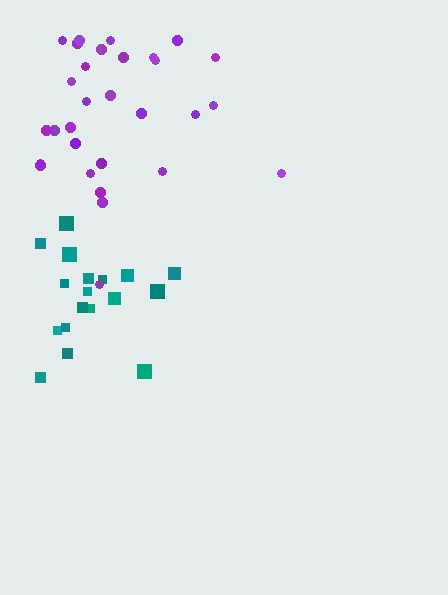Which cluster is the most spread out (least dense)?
Teal.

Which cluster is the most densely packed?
Purple.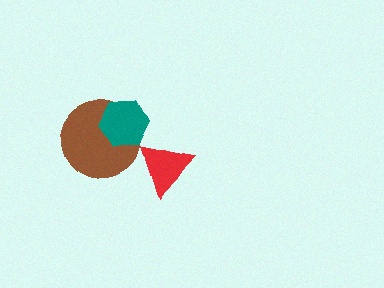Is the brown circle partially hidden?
Yes, it is partially covered by another shape.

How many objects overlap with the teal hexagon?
1 object overlaps with the teal hexagon.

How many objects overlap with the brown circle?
1 object overlaps with the brown circle.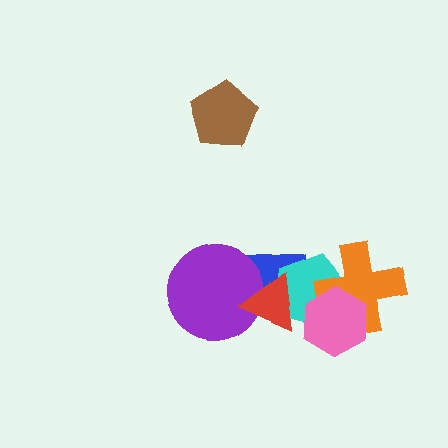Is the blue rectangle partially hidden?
Yes, it is partially covered by another shape.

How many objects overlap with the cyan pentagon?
4 objects overlap with the cyan pentagon.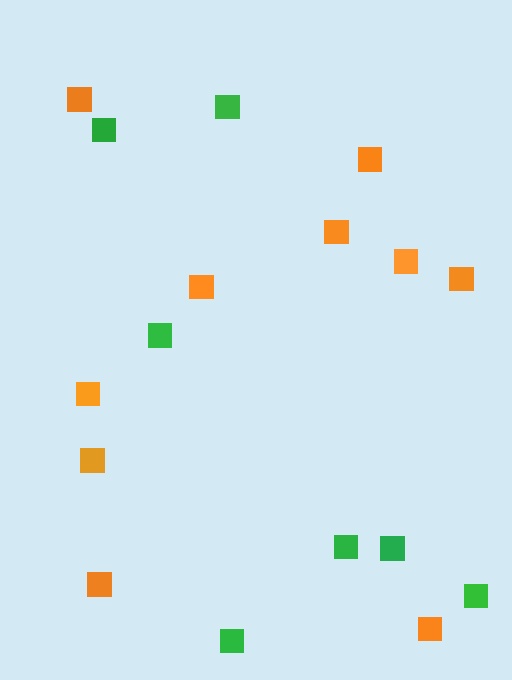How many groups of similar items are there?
There are 2 groups: one group of green squares (7) and one group of orange squares (10).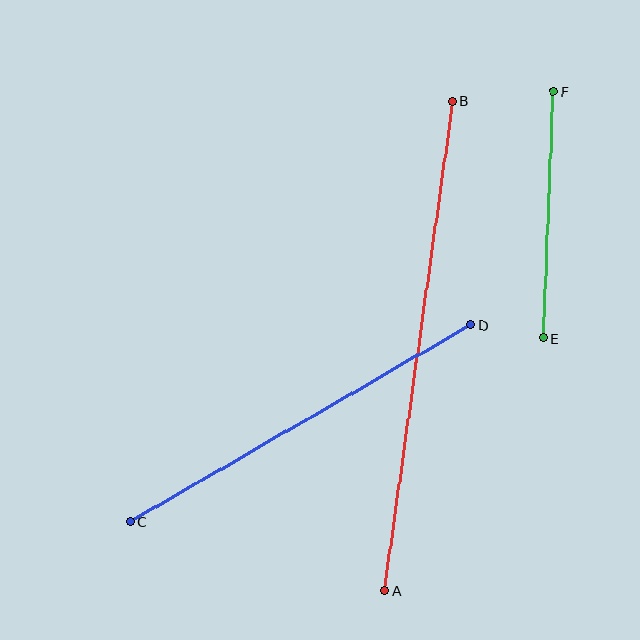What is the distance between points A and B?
The distance is approximately 494 pixels.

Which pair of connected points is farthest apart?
Points A and B are farthest apart.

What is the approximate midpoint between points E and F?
The midpoint is at approximately (548, 215) pixels.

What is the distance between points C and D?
The distance is approximately 394 pixels.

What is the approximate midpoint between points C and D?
The midpoint is at approximately (300, 424) pixels.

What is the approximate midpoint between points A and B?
The midpoint is at approximately (419, 346) pixels.